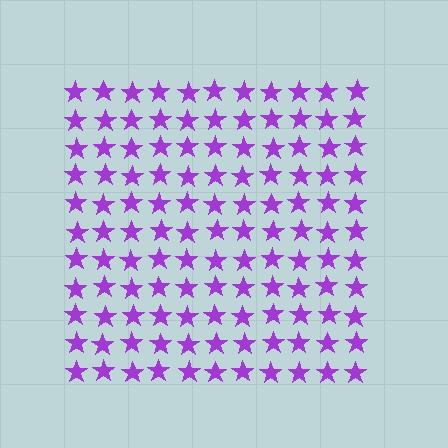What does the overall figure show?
The overall figure shows a square.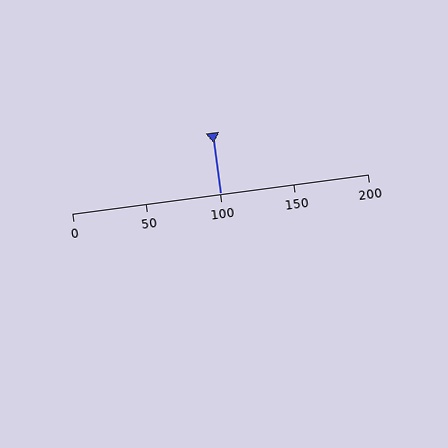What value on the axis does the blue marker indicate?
The marker indicates approximately 100.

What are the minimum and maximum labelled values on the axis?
The axis runs from 0 to 200.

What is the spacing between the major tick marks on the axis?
The major ticks are spaced 50 apart.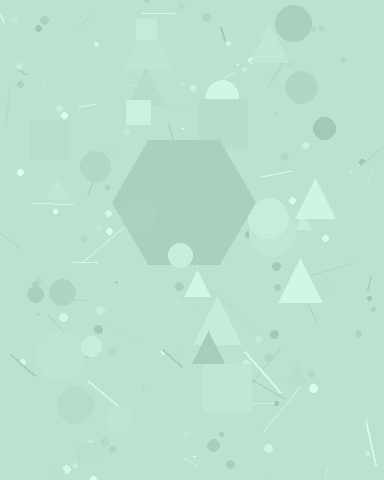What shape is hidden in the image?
A hexagon is hidden in the image.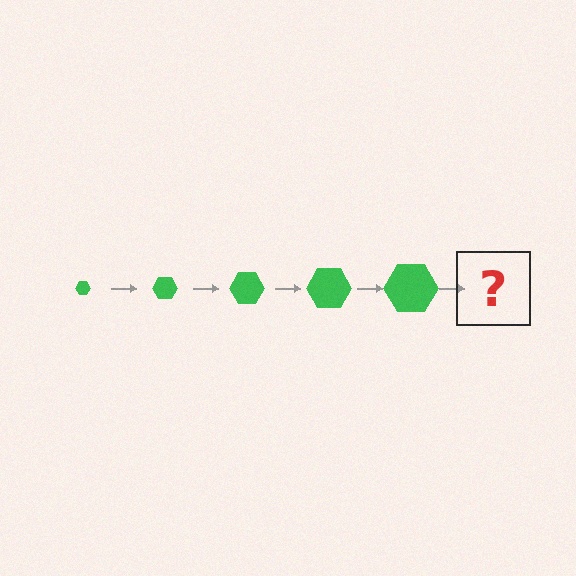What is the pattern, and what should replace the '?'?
The pattern is that the hexagon gets progressively larger each step. The '?' should be a green hexagon, larger than the previous one.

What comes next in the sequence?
The next element should be a green hexagon, larger than the previous one.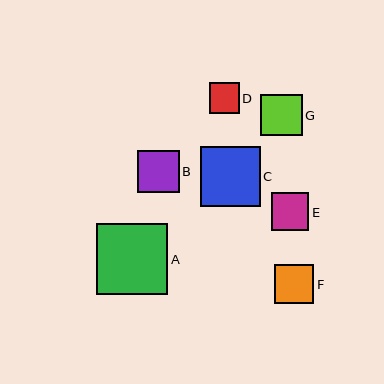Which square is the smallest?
Square D is the smallest with a size of approximately 30 pixels.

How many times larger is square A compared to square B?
Square A is approximately 1.7 times the size of square B.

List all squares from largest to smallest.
From largest to smallest: A, C, G, B, F, E, D.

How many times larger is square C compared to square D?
Square C is approximately 2.0 times the size of square D.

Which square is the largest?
Square A is the largest with a size of approximately 72 pixels.